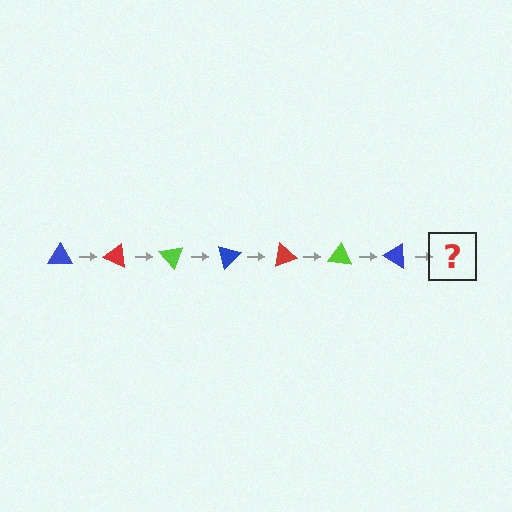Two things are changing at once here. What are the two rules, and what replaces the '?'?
The two rules are that it rotates 25 degrees each step and the color cycles through blue, red, and lime. The '?' should be a red triangle, rotated 175 degrees from the start.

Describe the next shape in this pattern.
It should be a red triangle, rotated 175 degrees from the start.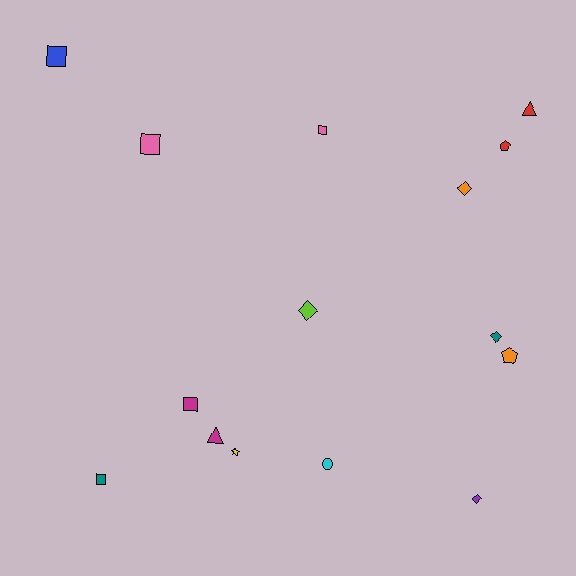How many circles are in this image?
There is 1 circle.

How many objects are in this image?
There are 15 objects.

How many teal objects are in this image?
There are 2 teal objects.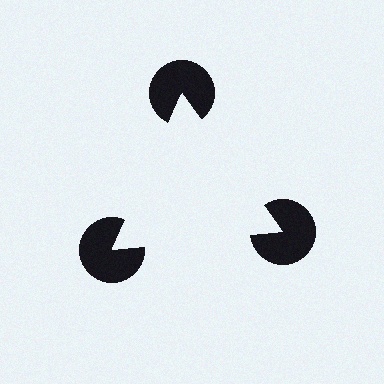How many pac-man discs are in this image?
There are 3 — one at each vertex of the illusory triangle.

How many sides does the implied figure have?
3 sides.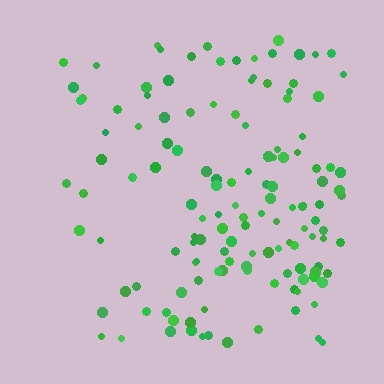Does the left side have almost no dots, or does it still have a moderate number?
Still a moderate number, just noticeably fewer than the right.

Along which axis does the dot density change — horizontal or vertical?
Horizontal.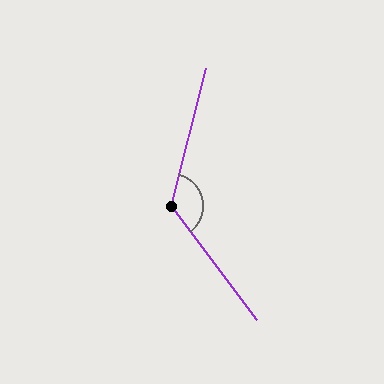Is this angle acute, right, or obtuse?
It is obtuse.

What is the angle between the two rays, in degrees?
Approximately 129 degrees.